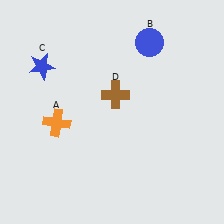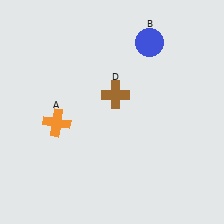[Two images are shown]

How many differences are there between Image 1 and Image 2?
There is 1 difference between the two images.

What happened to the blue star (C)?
The blue star (C) was removed in Image 2. It was in the top-left area of Image 1.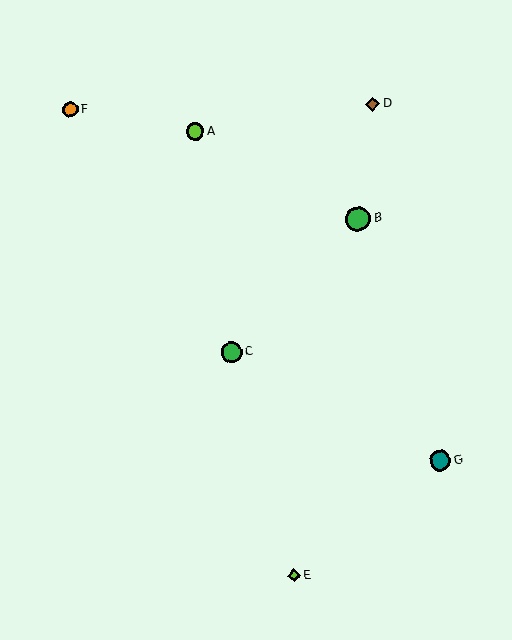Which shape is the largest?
The green circle (labeled B) is the largest.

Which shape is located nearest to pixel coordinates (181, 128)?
The lime circle (labeled A) at (195, 132) is nearest to that location.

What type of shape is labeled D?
Shape D is a brown diamond.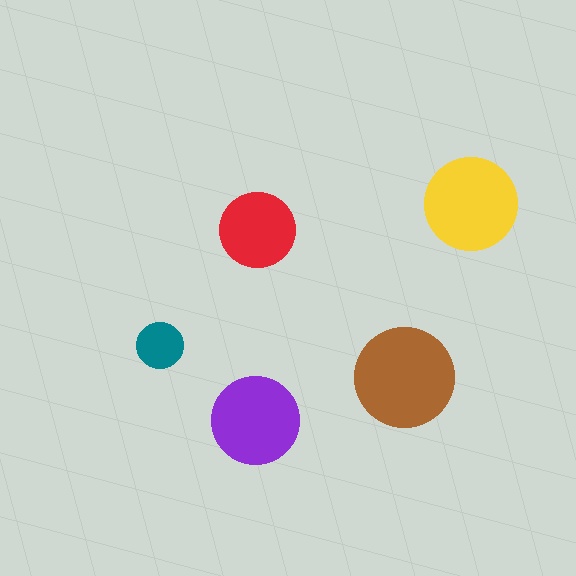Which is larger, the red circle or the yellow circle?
The yellow one.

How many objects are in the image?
There are 5 objects in the image.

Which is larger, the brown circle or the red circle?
The brown one.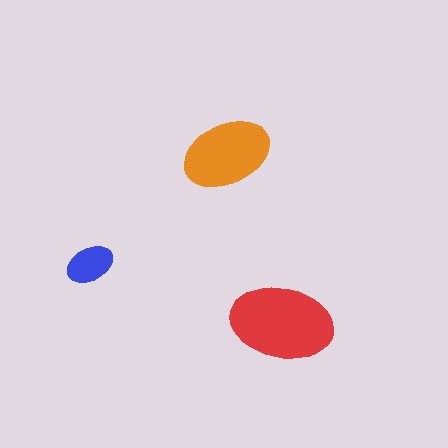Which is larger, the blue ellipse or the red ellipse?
The red one.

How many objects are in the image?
There are 3 objects in the image.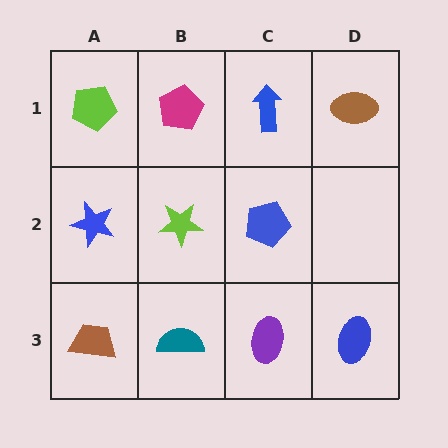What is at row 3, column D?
A blue ellipse.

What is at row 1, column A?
A lime pentagon.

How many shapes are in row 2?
3 shapes.